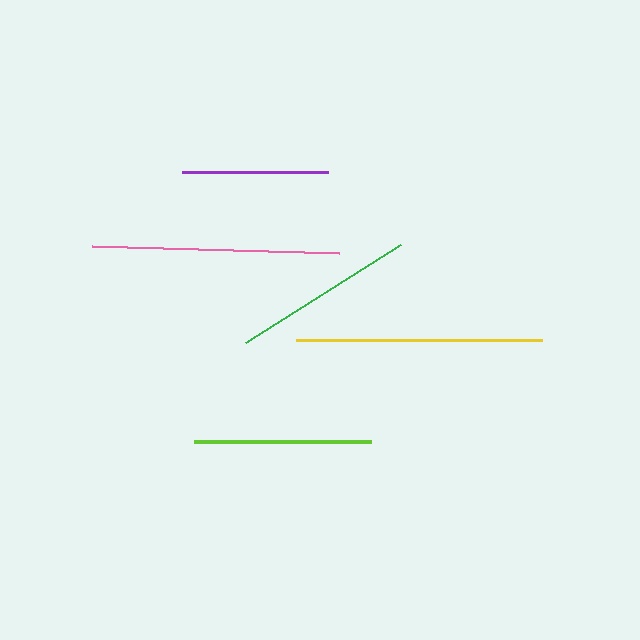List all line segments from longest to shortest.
From longest to shortest: pink, yellow, green, lime, purple.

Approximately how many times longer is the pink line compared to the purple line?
The pink line is approximately 1.7 times the length of the purple line.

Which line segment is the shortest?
The purple line is the shortest at approximately 146 pixels.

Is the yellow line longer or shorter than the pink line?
The pink line is longer than the yellow line.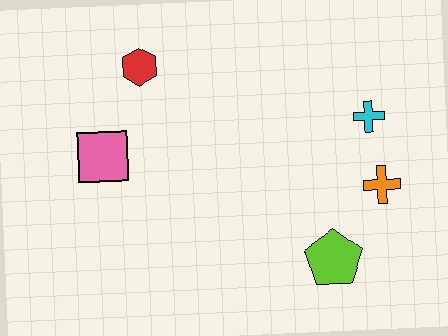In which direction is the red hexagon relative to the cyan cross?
The red hexagon is to the left of the cyan cross.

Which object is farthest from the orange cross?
The pink square is farthest from the orange cross.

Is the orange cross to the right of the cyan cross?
Yes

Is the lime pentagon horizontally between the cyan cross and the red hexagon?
Yes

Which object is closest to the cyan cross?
The orange cross is closest to the cyan cross.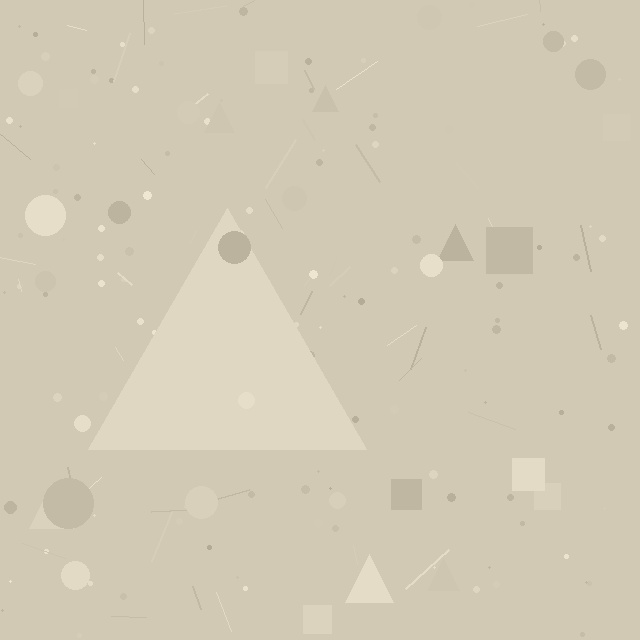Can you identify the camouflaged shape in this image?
The camouflaged shape is a triangle.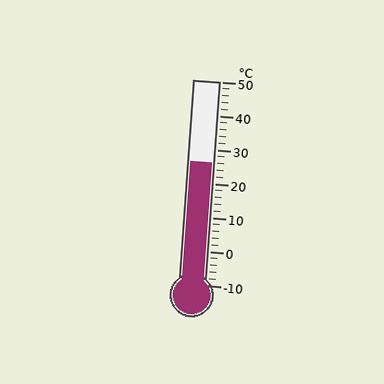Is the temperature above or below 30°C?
The temperature is below 30°C.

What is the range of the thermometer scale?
The thermometer scale ranges from -10°C to 50°C.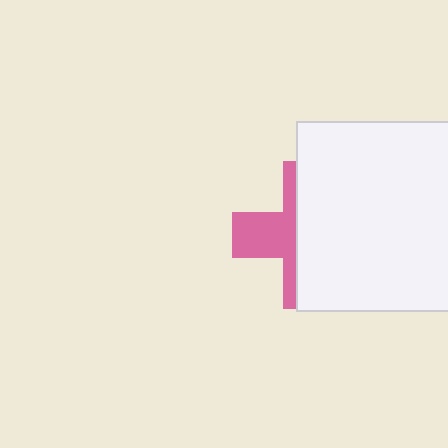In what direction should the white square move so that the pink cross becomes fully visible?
The white square should move right. That is the shortest direction to clear the overlap and leave the pink cross fully visible.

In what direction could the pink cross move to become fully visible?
The pink cross could move left. That would shift it out from behind the white square entirely.